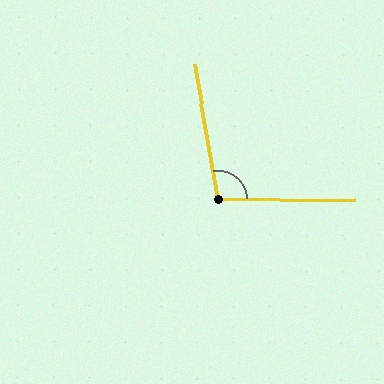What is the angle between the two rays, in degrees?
Approximately 100 degrees.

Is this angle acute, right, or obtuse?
It is obtuse.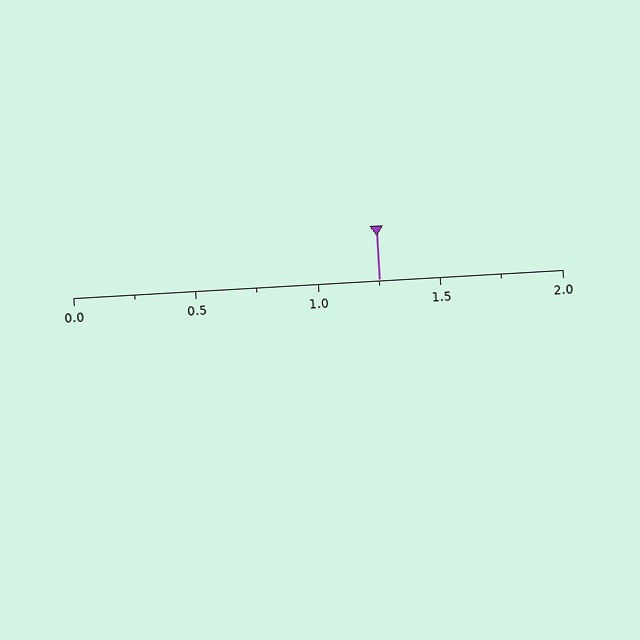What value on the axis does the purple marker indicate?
The marker indicates approximately 1.25.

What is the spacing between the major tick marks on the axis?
The major ticks are spaced 0.5 apart.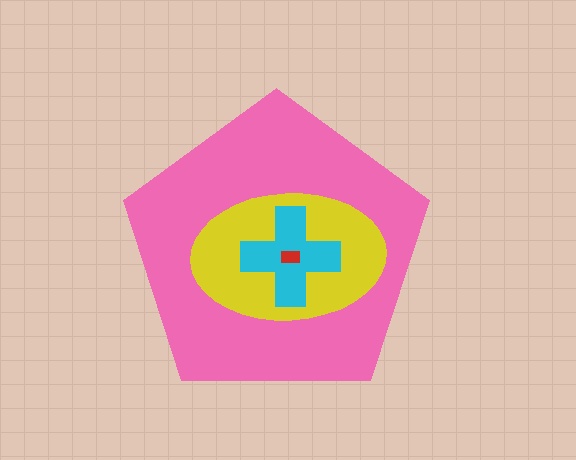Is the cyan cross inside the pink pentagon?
Yes.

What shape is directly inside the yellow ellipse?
The cyan cross.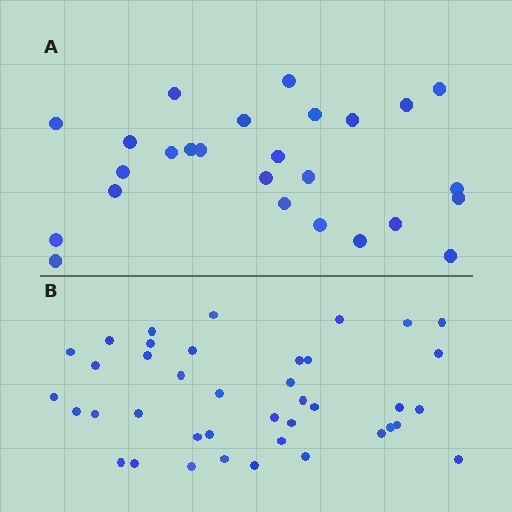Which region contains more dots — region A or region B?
Region B (the bottom region) has more dots.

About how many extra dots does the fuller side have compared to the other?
Region B has approximately 15 more dots than region A.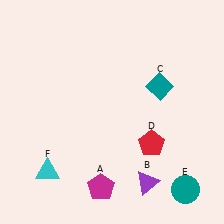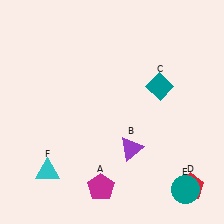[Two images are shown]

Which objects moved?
The objects that moved are: the purple triangle (B), the red pentagon (D).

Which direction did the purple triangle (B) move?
The purple triangle (B) moved up.